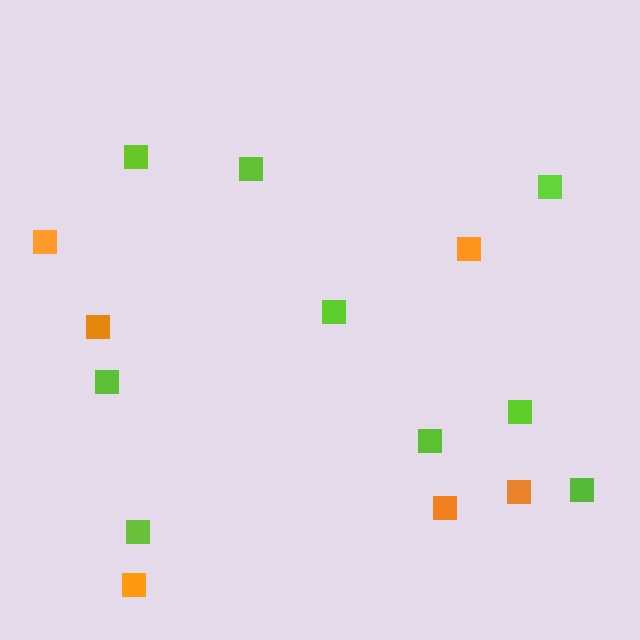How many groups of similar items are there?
There are 2 groups: one group of lime squares (9) and one group of orange squares (6).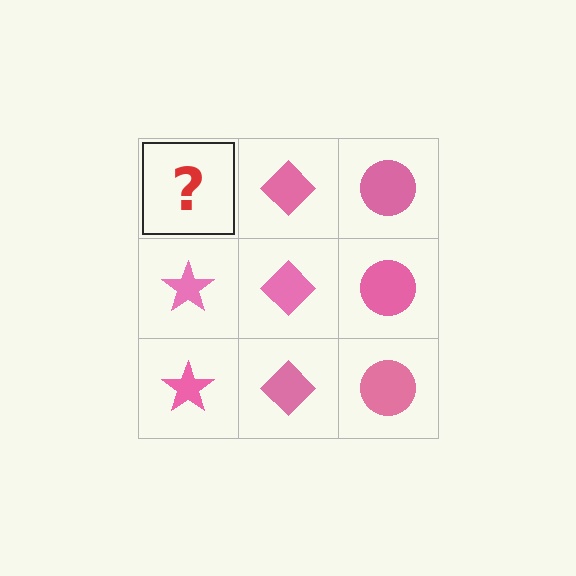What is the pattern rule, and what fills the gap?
The rule is that each column has a consistent shape. The gap should be filled with a pink star.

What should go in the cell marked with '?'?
The missing cell should contain a pink star.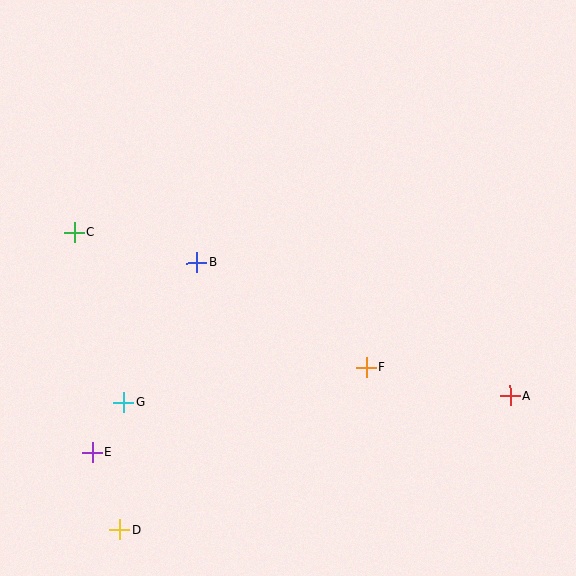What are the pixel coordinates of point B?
Point B is at (196, 263).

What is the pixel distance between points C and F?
The distance between C and F is 322 pixels.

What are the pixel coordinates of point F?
Point F is at (367, 367).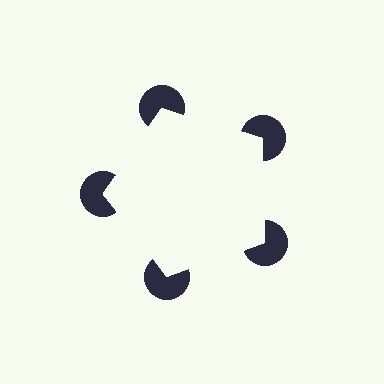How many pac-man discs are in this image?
There are 5 — one at each vertex of the illusory pentagon.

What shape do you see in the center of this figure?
An illusory pentagon — its edges are inferred from the aligned wedge cuts in the pac-man discs, not physically drawn.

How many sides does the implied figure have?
5 sides.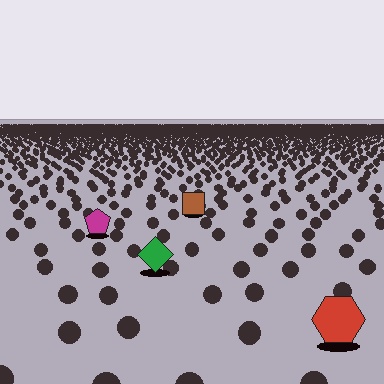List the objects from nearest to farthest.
From nearest to farthest: the red hexagon, the green diamond, the magenta pentagon, the brown square.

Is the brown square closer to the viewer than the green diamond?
No. The green diamond is closer — you can tell from the texture gradient: the ground texture is coarser near it.